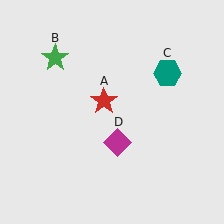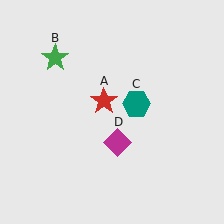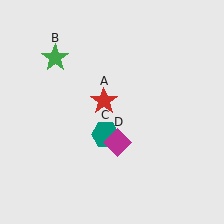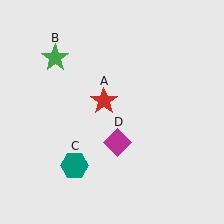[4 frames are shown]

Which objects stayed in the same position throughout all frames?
Red star (object A) and green star (object B) and magenta diamond (object D) remained stationary.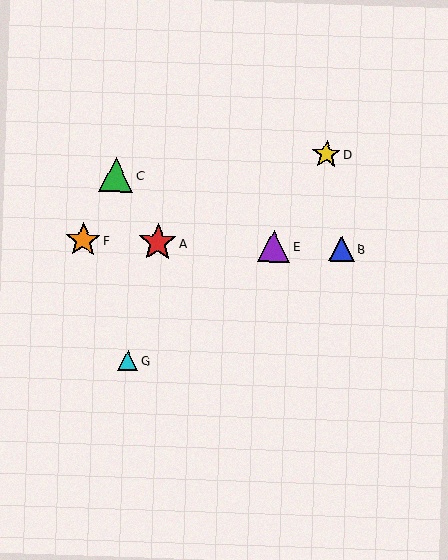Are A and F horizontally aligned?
Yes, both are at y≈243.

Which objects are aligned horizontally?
Objects A, B, E, F are aligned horizontally.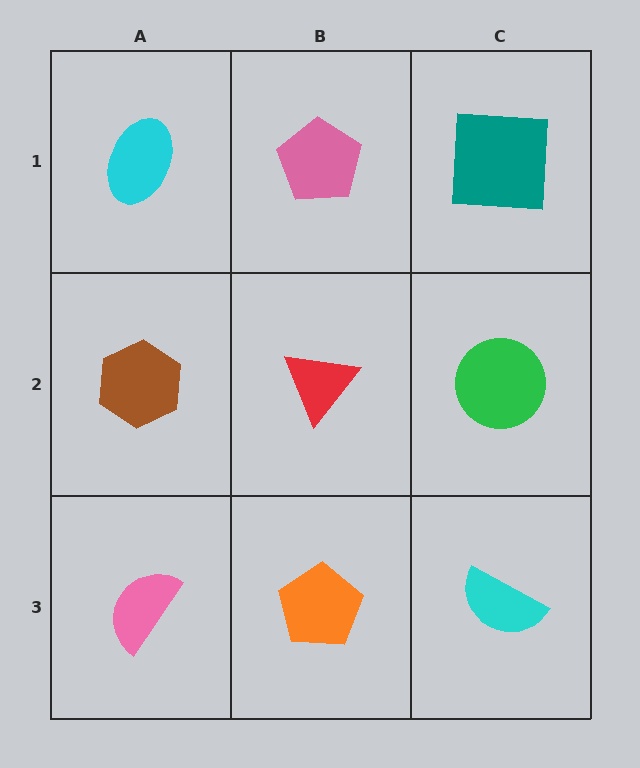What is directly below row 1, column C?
A green circle.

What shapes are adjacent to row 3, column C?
A green circle (row 2, column C), an orange pentagon (row 3, column B).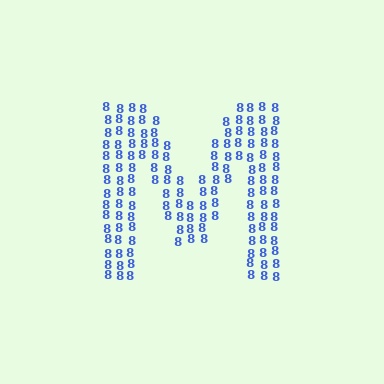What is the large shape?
The large shape is the letter M.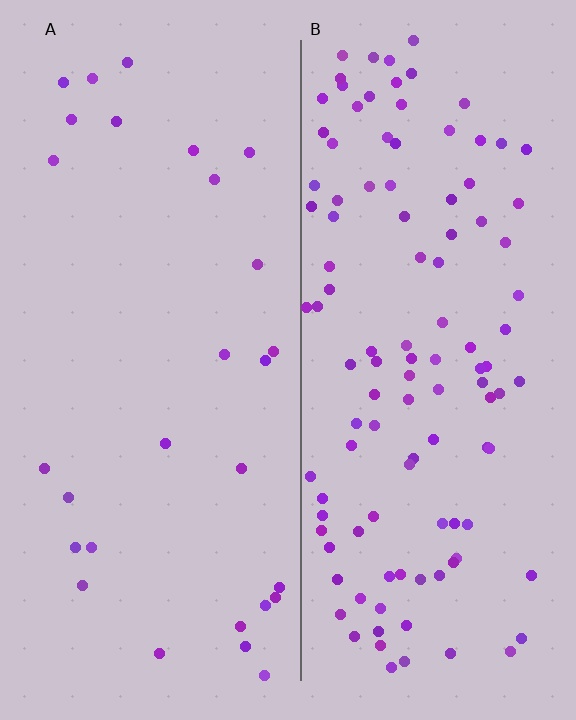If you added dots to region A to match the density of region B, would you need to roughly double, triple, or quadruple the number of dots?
Approximately quadruple.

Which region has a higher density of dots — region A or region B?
B (the right).